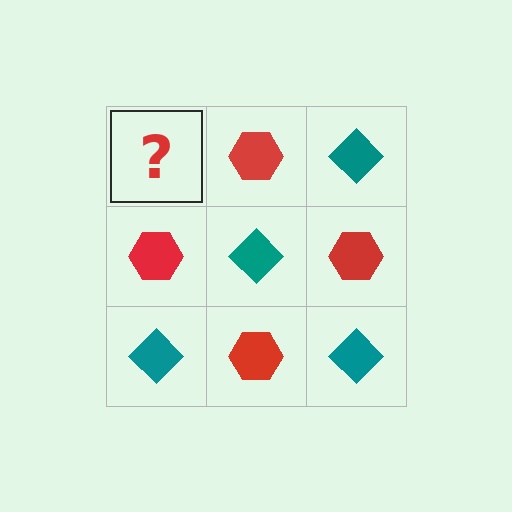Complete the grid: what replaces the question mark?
The question mark should be replaced with a teal diamond.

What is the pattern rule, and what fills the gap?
The rule is that it alternates teal diamond and red hexagon in a checkerboard pattern. The gap should be filled with a teal diamond.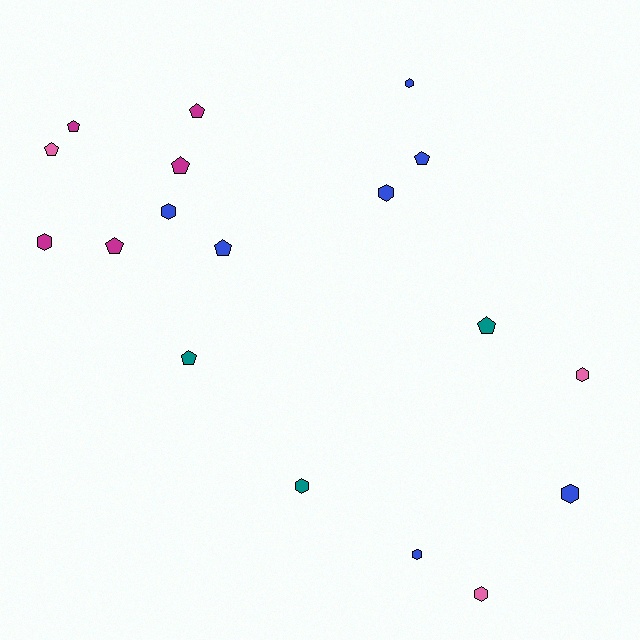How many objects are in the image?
There are 18 objects.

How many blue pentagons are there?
There are 2 blue pentagons.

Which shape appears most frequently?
Pentagon, with 9 objects.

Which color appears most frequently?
Blue, with 7 objects.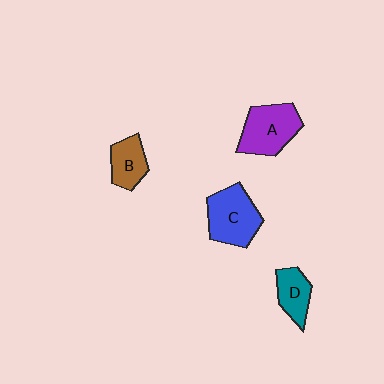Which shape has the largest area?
Shape C (blue).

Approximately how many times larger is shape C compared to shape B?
Approximately 1.6 times.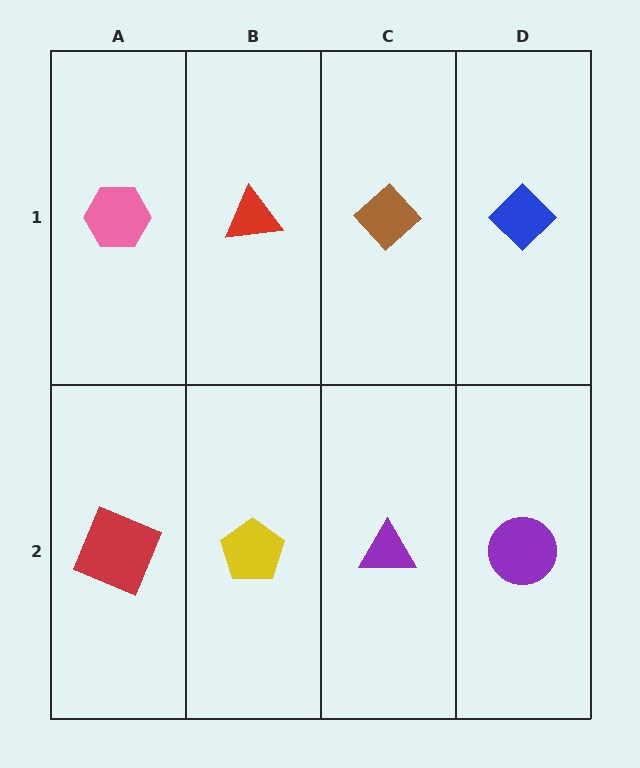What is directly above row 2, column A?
A pink hexagon.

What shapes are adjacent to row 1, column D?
A purple circle (row 2, column D), a brown diamond (row 1, column C).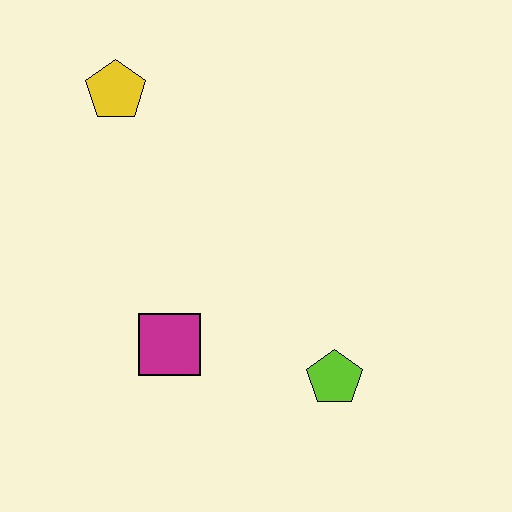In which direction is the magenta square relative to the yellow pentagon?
The magenta square is below the yellow pentagon.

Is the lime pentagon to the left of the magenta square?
No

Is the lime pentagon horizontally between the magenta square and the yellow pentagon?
No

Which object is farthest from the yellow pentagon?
The lime pentagon is farthest from the yellow pentagon.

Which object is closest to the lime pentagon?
The magenta square is closest to the lime pentagon.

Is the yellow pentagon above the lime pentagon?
Yes